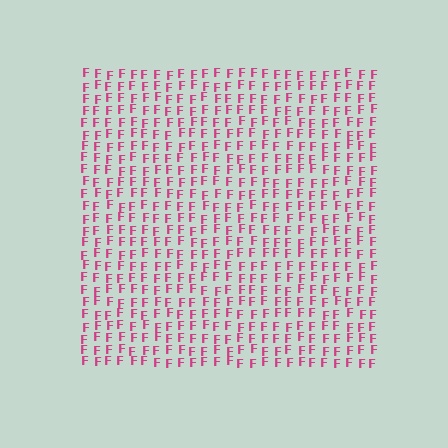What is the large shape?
The large shape is a square.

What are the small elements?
The small elements are letter F's.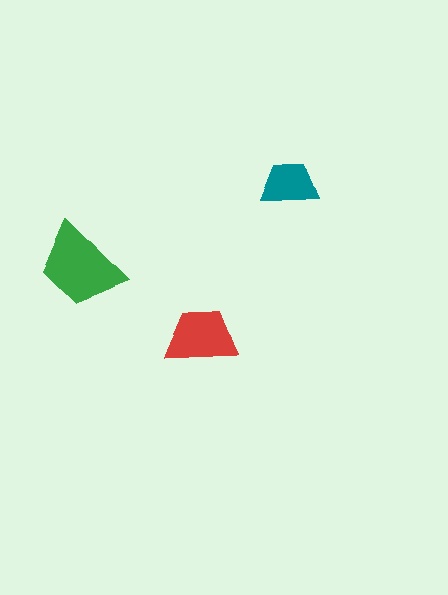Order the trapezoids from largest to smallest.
the green one, the red one, the teal one.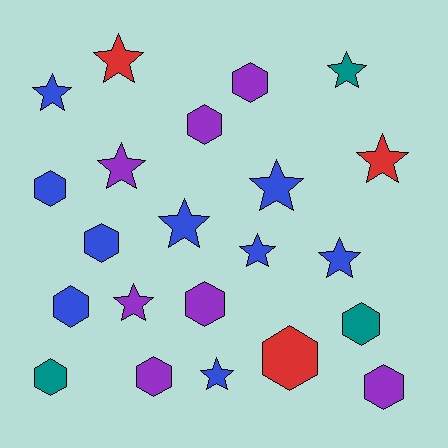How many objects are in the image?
There are 22 objects.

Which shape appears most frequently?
Hexagon, with 11 objects.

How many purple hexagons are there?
There are 5 purple hexagons.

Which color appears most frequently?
Blue, with 9 objects.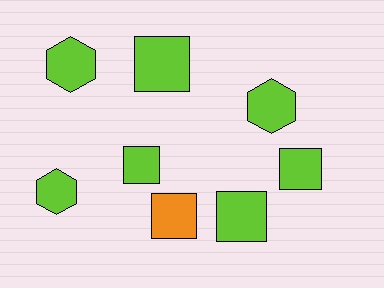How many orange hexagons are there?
There are no orange hexagons.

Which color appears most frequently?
Lime, with 7 objects.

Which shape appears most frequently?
Square, with 5 objects.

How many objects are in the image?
There are 8 objects.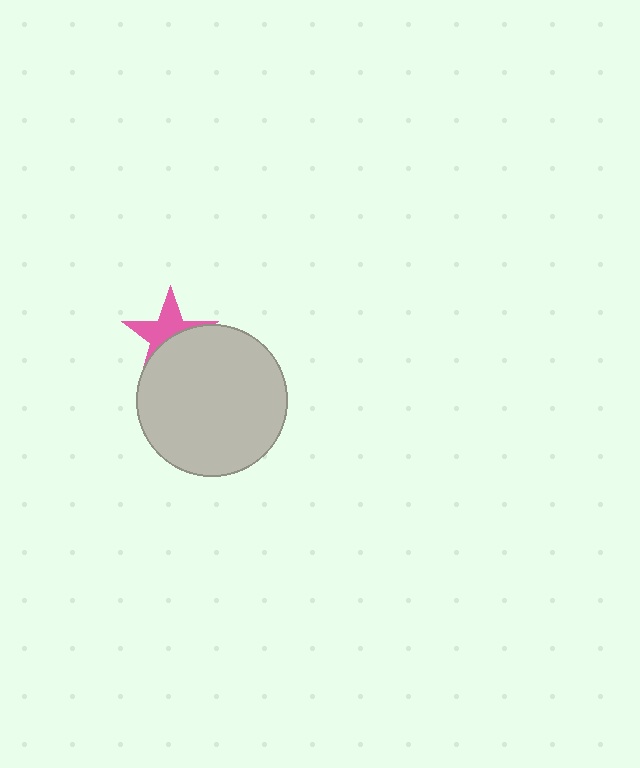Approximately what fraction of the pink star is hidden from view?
Roughly 49% of the pink star is hidden behind the light gray circle.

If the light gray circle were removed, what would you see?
You would see the complete pink star.